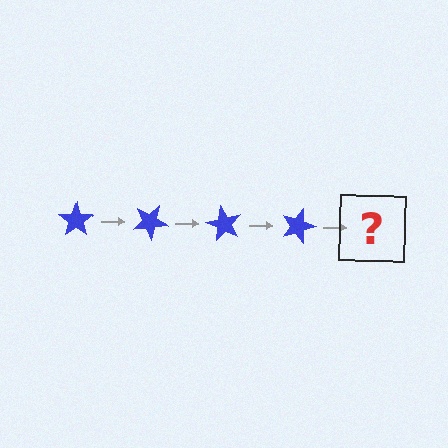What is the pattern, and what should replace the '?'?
The pattern is that the star rotates 30 degrees each step. The '?' should be a blue star rotated 120 degrees.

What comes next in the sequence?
The next element should be a blue star rotated 120 degrees.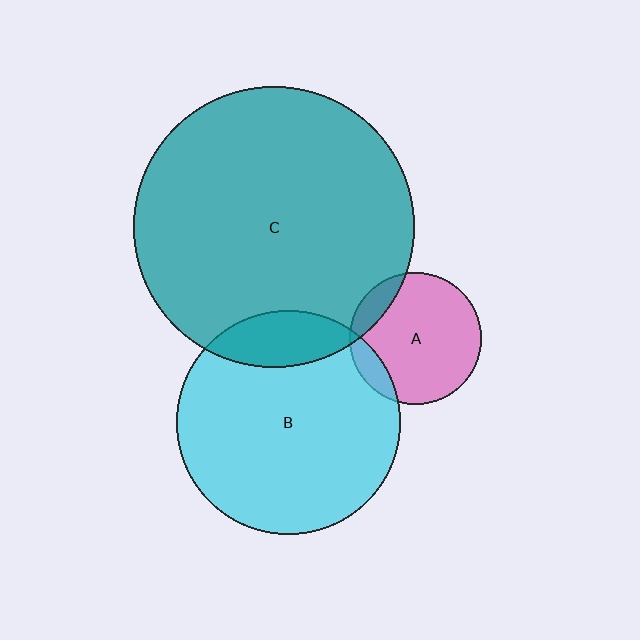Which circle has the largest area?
Circle C (teal).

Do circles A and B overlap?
Yes.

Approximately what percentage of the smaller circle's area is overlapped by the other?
Approximately 10%.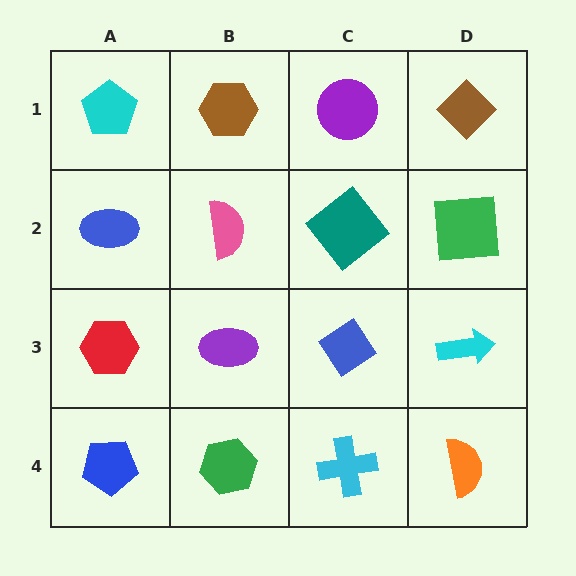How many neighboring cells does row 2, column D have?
3.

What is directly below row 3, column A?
A blue pentagon.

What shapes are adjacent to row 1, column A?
A blue ellipse (row 2, column A), a brown hexagon (row 1, column B).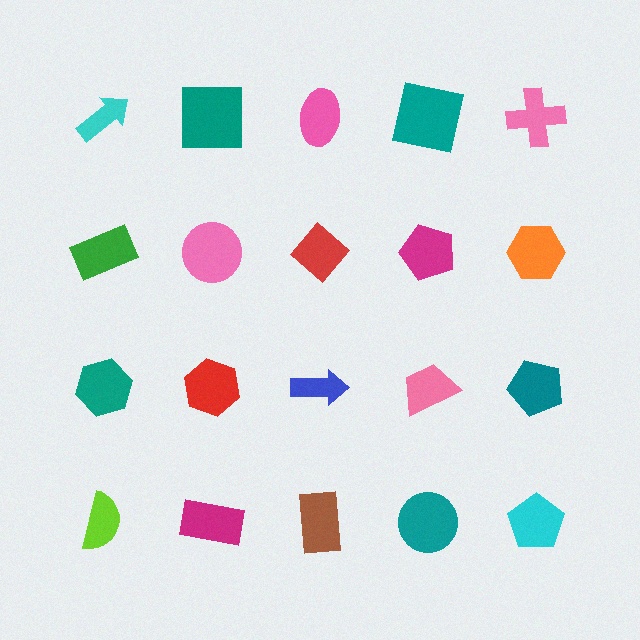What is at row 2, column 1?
A green rectangle.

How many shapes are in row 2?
5 shapes.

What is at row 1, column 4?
A teal square.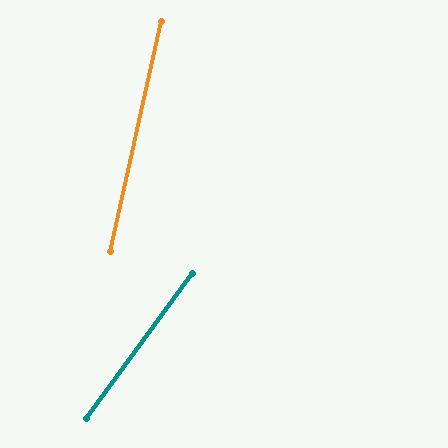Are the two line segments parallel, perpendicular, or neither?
Neither parallel nor perpendicular — they differ by about 24°.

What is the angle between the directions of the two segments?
Approximately 24 degrees.